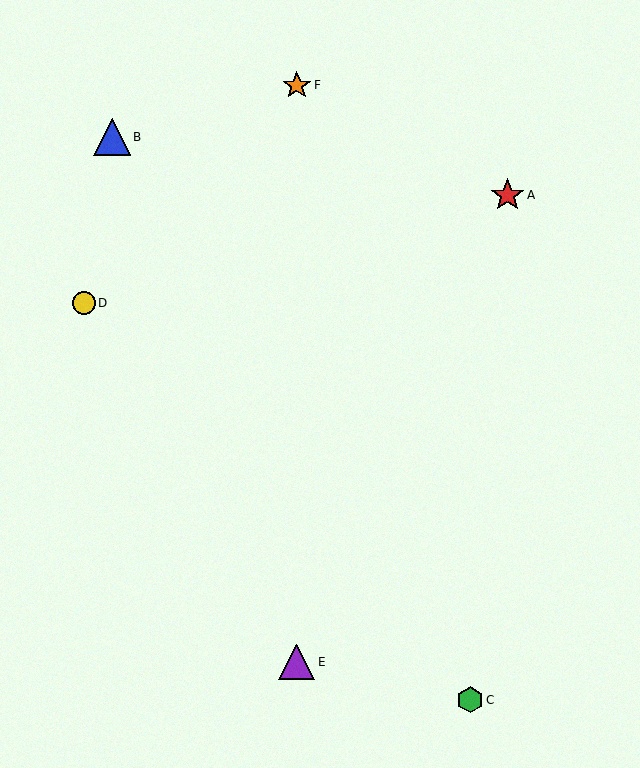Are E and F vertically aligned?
Yes, both are at x≈297.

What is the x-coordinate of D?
Object D is at x≈84.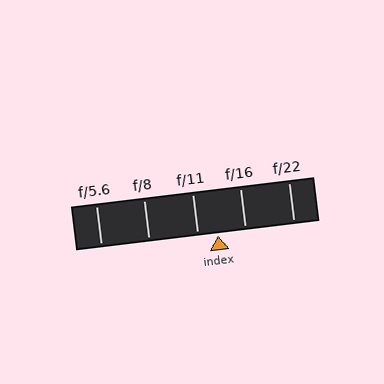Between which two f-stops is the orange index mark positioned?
The index mark is between f/11 and f/16.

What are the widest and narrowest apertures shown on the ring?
The widest aperture shown is f/5.6 and the narrowest is f/22.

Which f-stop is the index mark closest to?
The index mark is closest to f/11.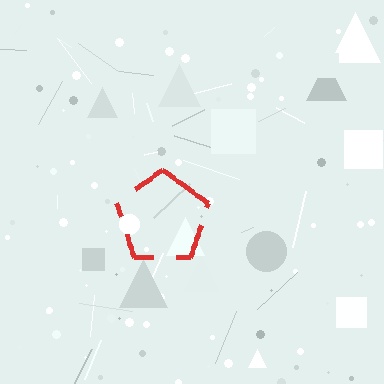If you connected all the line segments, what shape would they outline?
They would outline a pentagon.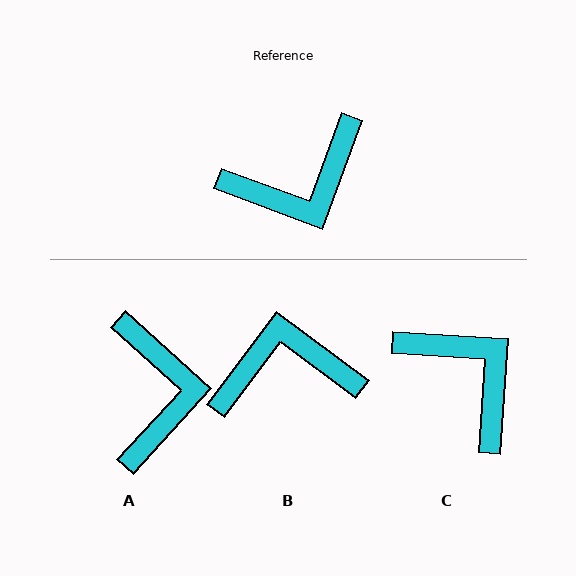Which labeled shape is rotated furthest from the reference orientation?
B, about 164 degrees away.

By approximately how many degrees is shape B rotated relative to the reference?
Approximately 164 degrees counter-clockwise.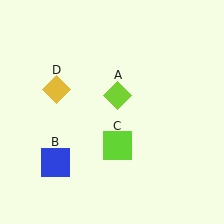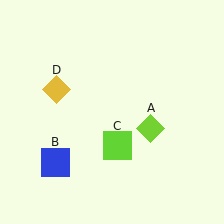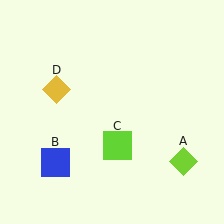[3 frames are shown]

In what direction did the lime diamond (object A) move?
The lime diamond (object A) moved down and to the right.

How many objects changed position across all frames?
1 object changed position: lime diamond (object A).